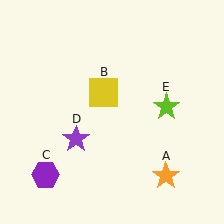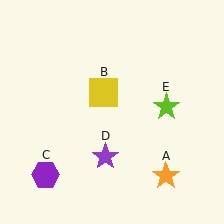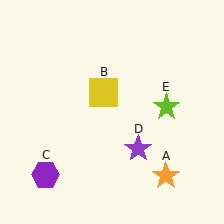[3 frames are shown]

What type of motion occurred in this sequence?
The purple star (object D) rotated counterclockwise around the center of the scene.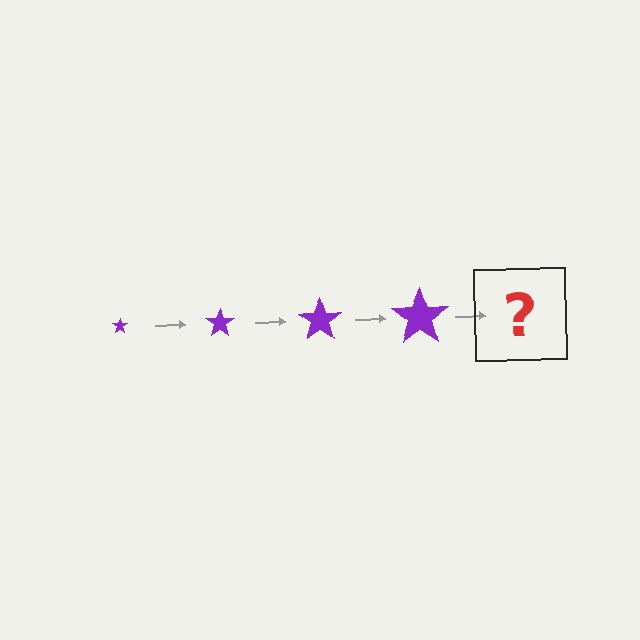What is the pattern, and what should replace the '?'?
The pattern is that the star gets progressively larger each step. The '?' should be a purple star, larger than the previous one.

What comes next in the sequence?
The next element should be a purple star, larger than the previous one.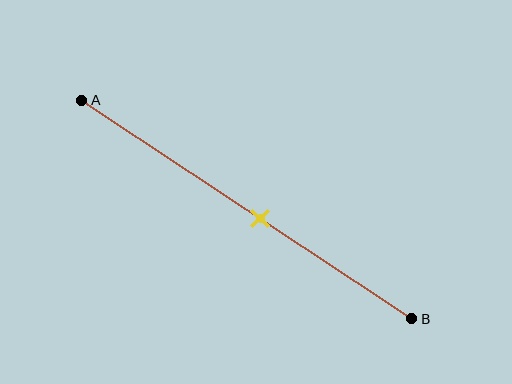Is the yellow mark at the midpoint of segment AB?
No, the mark is at about 55% from A, not at the 50% midpoint.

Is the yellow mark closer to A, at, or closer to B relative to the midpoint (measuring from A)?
The yellow mark is closer to point B than the midpoint of segment AB.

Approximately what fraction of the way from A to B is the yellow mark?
The yellow mark is approximately 55% of the way from A to B.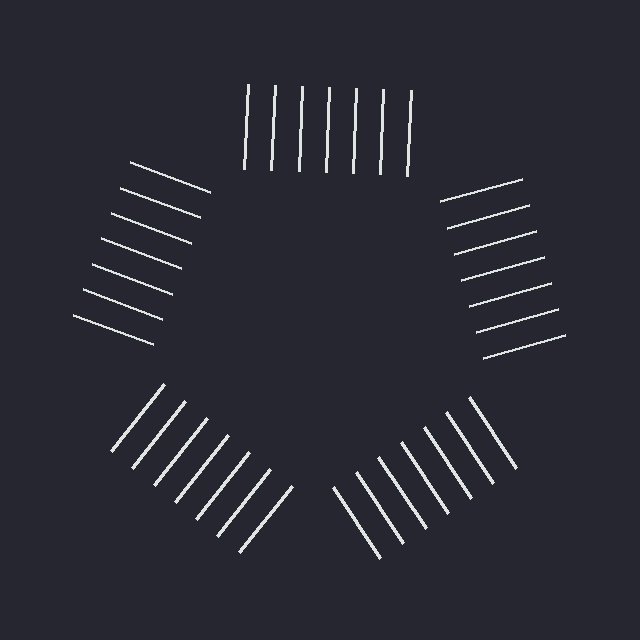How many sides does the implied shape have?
5 sides — the line-ends trace a pentagon.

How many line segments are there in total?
35 — 7 along each of the 5 edges.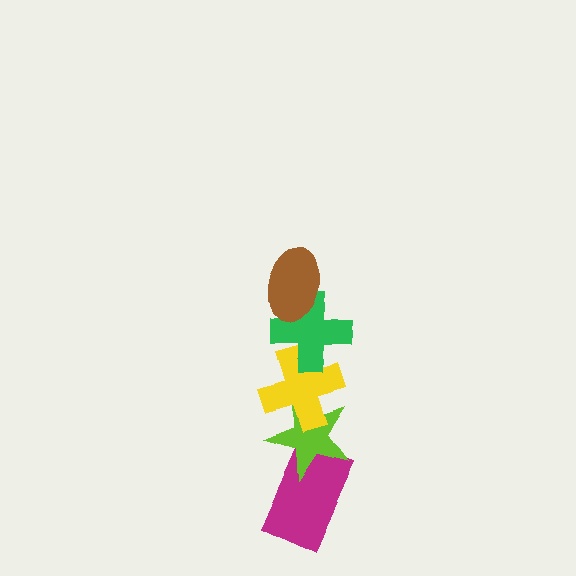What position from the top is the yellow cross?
The yellow cross is 3rd from the top.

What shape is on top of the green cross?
The brown ellipse is on top of the green cross.